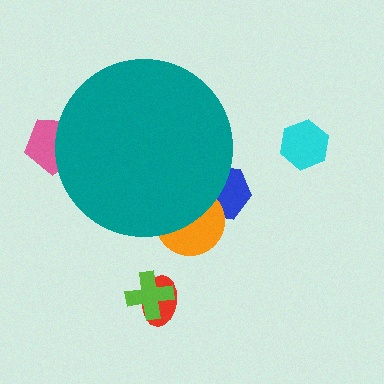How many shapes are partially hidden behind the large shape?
3 shapes are partially hidden.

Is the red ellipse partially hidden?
No, the red ellipse is fully visible.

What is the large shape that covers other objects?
A teal circle.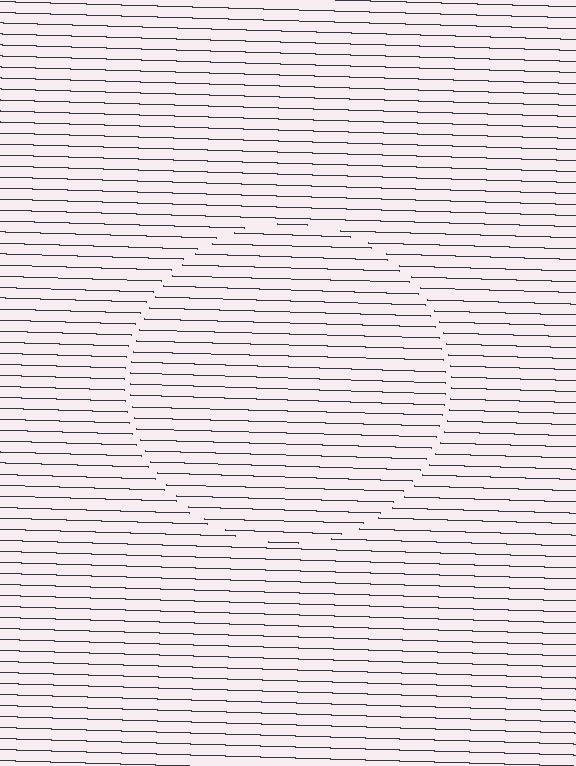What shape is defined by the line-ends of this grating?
An illusory circle. The interior of the shape contains the same grating, shifted by half a period — the contour is defined by the phase discontinuity where line-ends from the inner and outer gratings abut.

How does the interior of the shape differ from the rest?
The interior of the shape contains the same grating, shifted by half a period — the contour is defined by the phase discontinuity where line-ends from the inner and outer gratings abut.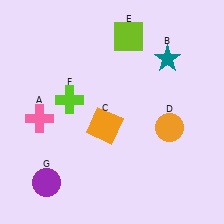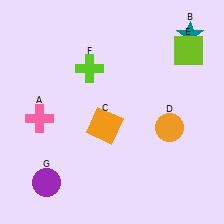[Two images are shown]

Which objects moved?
The objects that moved are: the teal star (B), the lime square (E), the lime cross (F).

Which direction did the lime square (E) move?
The lime square (E) moved right.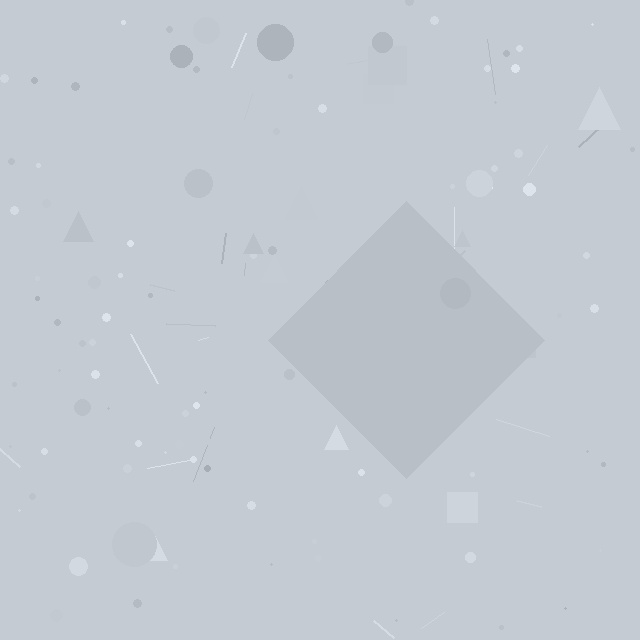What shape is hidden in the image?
A diamond is hidden in the image.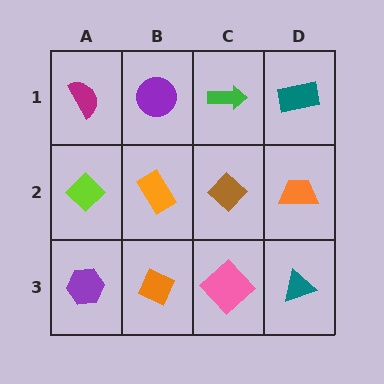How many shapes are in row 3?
4 shapes.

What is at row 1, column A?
A magenta semicircle.